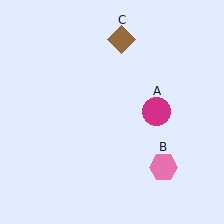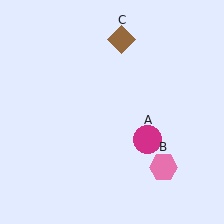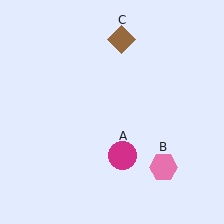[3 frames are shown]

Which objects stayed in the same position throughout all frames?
Pink hexagon (object B) and brown diamond (object C) remained stationary.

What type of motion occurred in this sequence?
The magenta circle (object A) rotated clockwise around the center of the scene.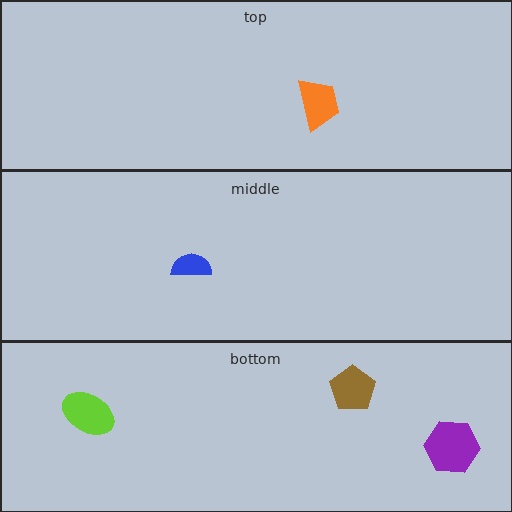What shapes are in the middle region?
The blue semicircle.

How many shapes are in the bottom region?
3.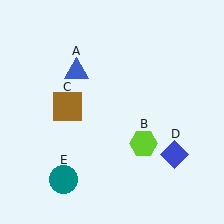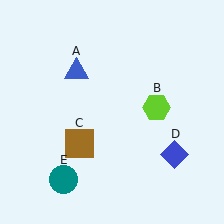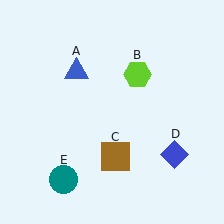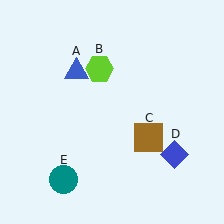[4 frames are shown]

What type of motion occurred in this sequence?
The lime hexagon (object B), brown square (object C) rotated counterclockwise around the center of the scene.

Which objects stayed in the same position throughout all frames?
Blue triangle (object A) and blue diamond (object D) and teal circle (object E) remained stationary.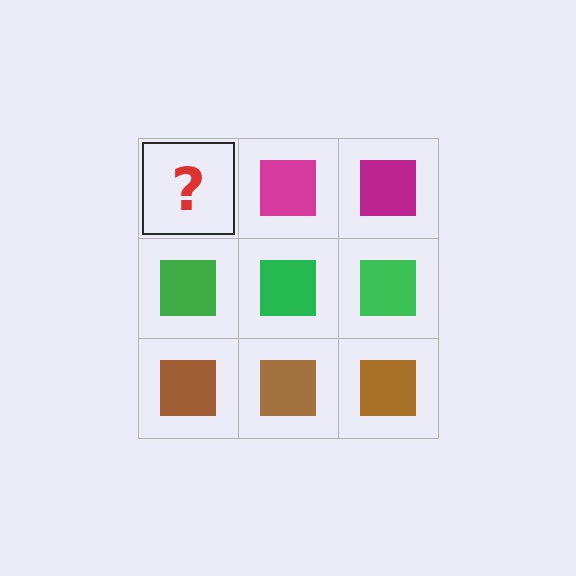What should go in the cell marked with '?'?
The missing cell should contain a magenta square.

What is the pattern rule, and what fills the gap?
The rule is that each row has a consistent color. The gap should be filled with a magenta square.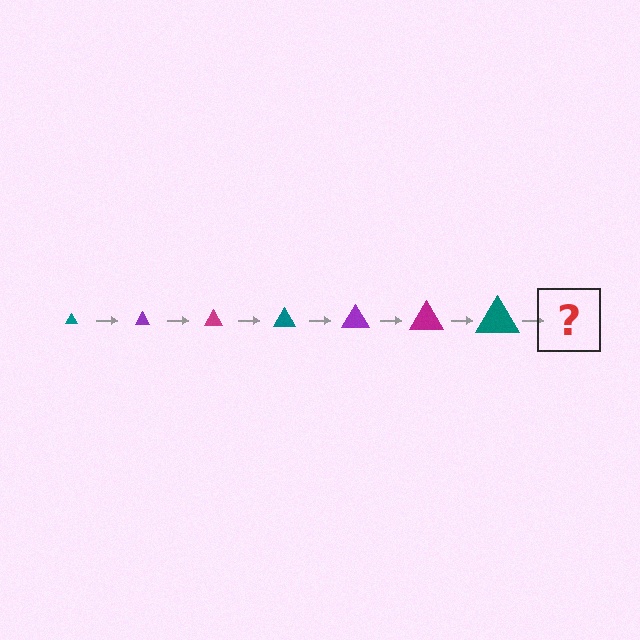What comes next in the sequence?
The next element should be a purple triangle, larger than the previous one.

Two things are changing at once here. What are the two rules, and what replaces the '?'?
The two rules are that the triangle grows larger each step and the color cycles through teal, purple, and magenta. The '?' should be a purple triangle, larger than the previous one.